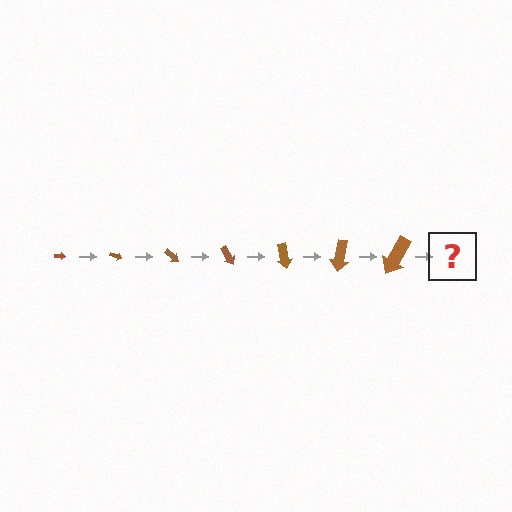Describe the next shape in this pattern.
It should be an arrow, larger than the previous one and rotated 140 degrees from the start.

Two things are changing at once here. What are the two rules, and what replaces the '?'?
The two rules are that the arrow grows larger each step and it rotates 20 degrees each step. The '?' should be an arrow, larger than the previous one and rotated 140 degrees from the start.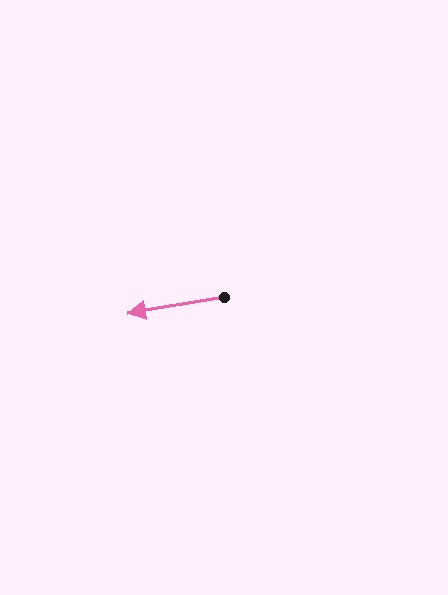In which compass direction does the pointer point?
West.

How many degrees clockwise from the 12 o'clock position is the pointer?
Approximately 261 degrees.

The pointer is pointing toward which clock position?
Roughly 9 o'clock.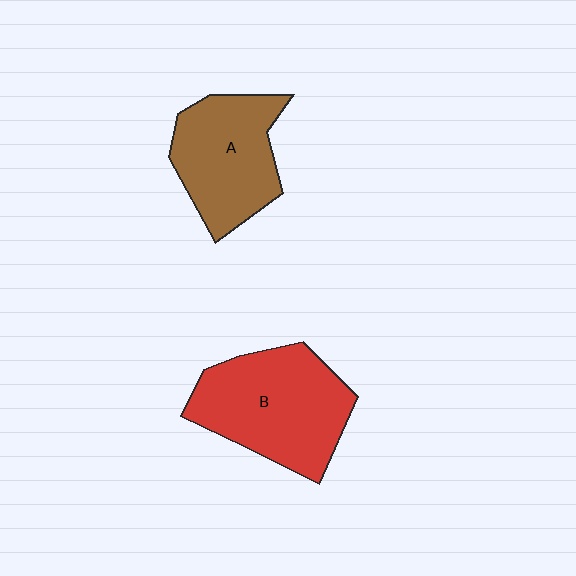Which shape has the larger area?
Shape B (red).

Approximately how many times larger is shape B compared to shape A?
Approximately 1.2 times.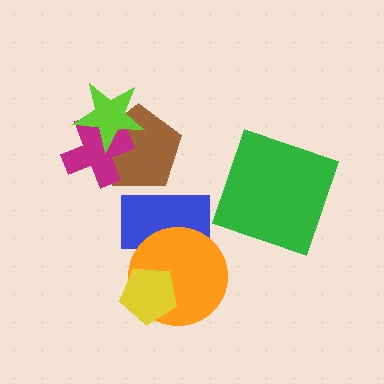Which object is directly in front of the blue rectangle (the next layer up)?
The brown pentagon is directly in front of the blue rectangle.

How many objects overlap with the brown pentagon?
3 objects overlap with the brown pentagon.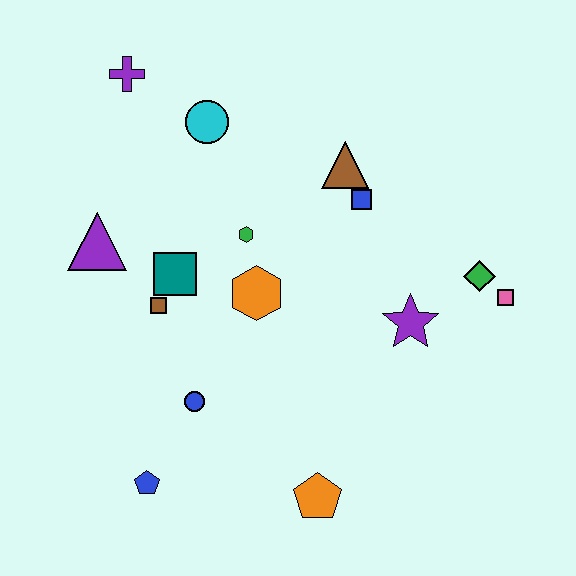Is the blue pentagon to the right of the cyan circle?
No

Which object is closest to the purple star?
The green diamond is closest to the purple star.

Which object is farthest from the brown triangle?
The blue pentagon is farthest from the brown triangle.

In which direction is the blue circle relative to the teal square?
The blue circle is below the teal square.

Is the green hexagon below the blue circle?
No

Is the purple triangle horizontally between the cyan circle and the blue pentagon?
No